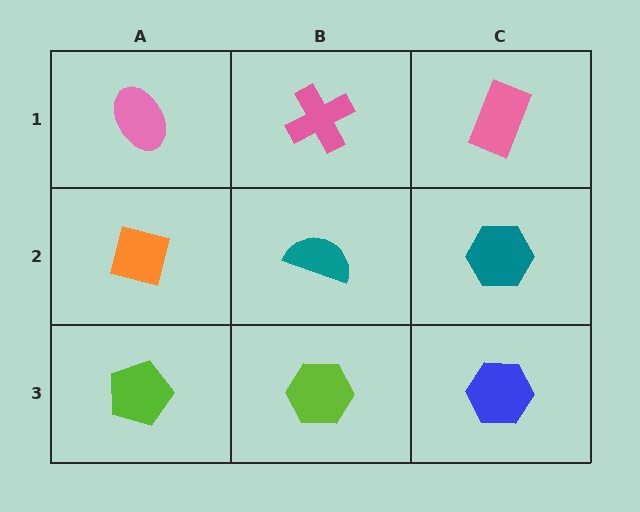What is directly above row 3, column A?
An orange square.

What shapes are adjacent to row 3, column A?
An orange square (row 2, column A), a lime hexagon (row 3, column B).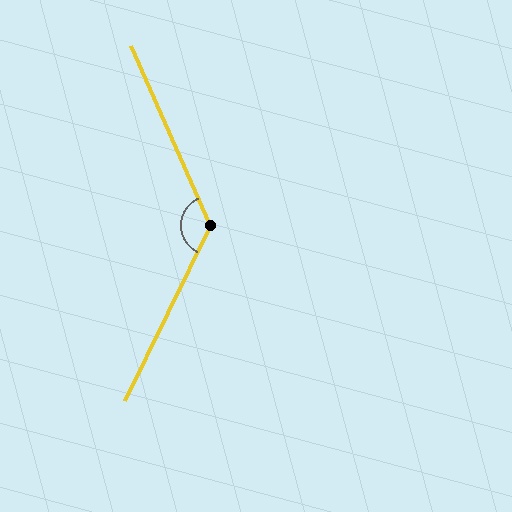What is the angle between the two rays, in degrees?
Approximately 130 degrees.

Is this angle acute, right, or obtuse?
It is obtuse.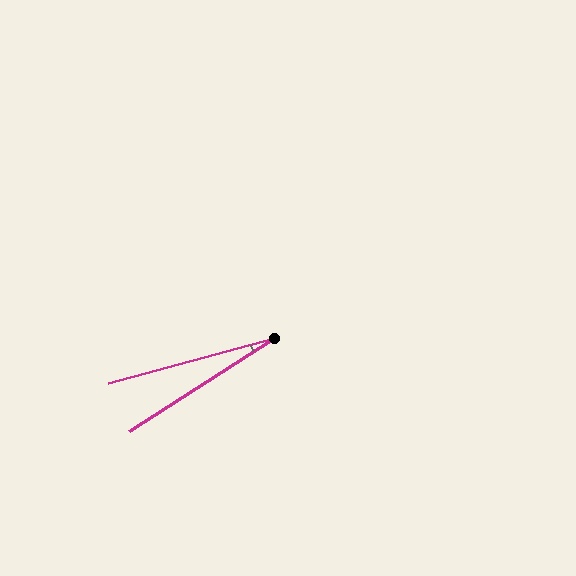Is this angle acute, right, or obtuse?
It is acute.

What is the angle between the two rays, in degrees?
Approximately 17 degrees.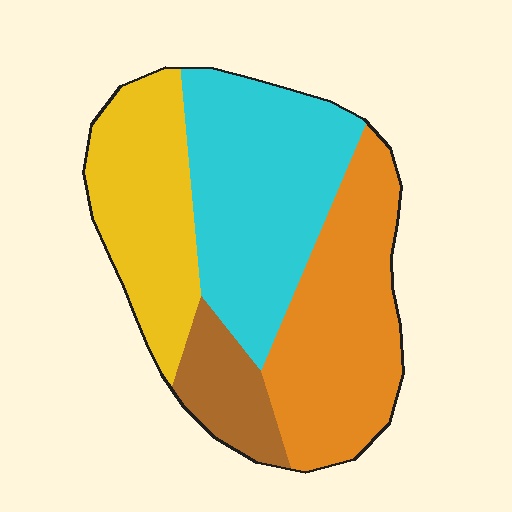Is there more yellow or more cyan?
Cyan.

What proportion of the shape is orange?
Orange takes up between a sixth and a third of the shape.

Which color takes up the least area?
Brown, at roughly 10%.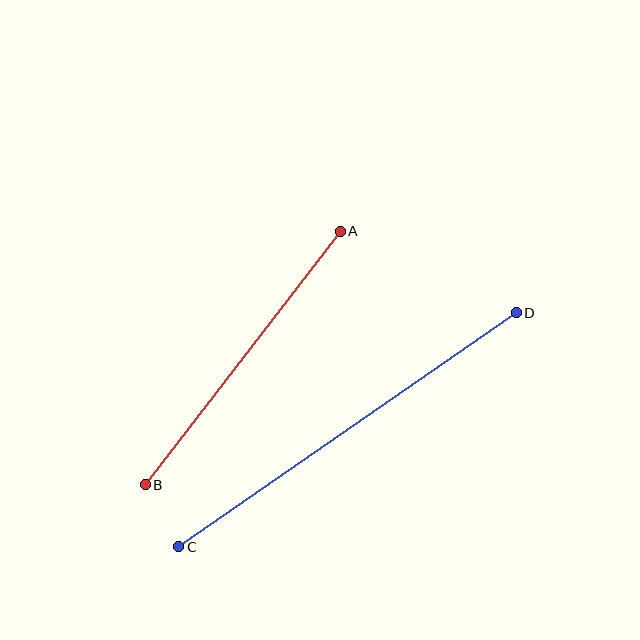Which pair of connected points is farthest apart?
Points C and D are farthest apart.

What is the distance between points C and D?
The distance is approximately 411 pixels.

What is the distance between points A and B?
The distance is approximately 320 pixels.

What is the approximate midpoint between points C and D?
The midpoint is at approximately (348, 430) pixels.